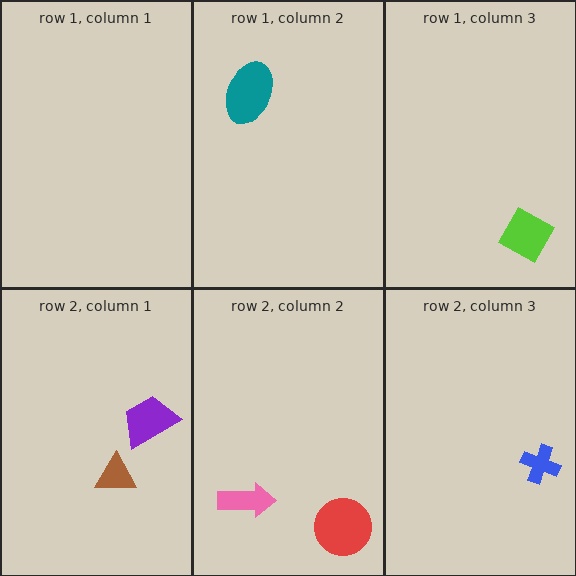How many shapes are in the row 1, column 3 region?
1.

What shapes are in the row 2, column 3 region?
The blue cross.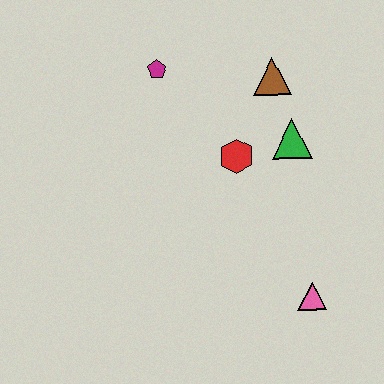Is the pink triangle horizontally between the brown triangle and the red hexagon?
No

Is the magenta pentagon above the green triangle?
Yes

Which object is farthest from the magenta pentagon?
The pink triangle is farthest from the magenta pentagon.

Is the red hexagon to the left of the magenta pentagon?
No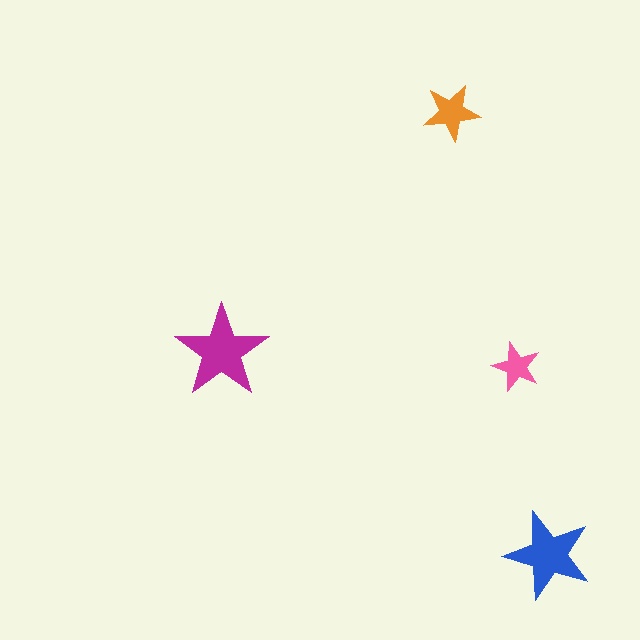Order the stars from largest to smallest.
the magenta one, the blue one, the orange one, the pink one.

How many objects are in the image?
There are 4 objects in the image.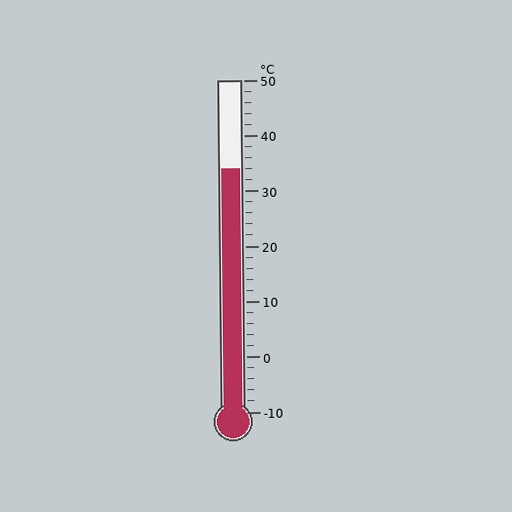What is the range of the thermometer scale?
The thermometer scale ranges from -10°C to 50°C.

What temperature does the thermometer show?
The thermometer shows approximately 34°C.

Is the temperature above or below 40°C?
The temperature is below 40°C.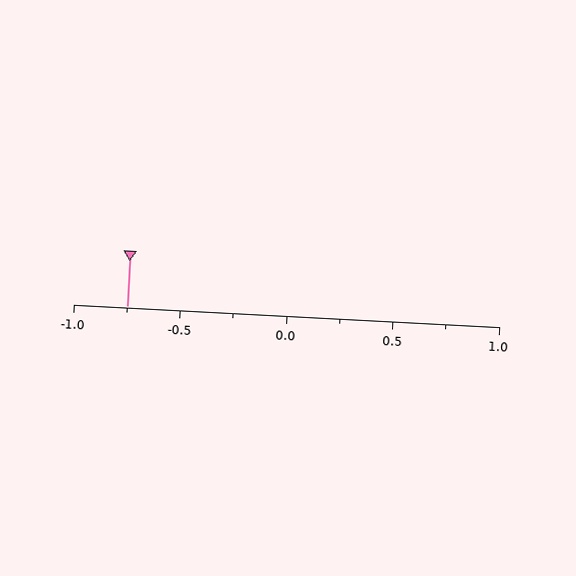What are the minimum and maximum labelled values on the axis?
The axis runs from -1.0 to 1.0.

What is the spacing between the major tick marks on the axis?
The major ticks are spaced 0.5 apart.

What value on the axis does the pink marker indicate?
The marker indicates approximately -0.75.